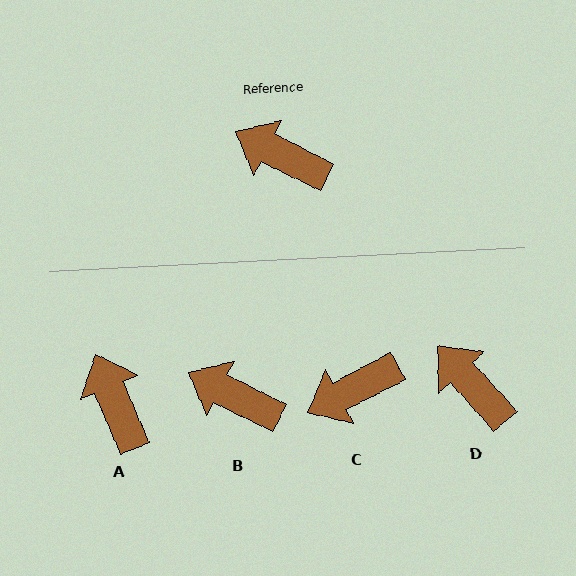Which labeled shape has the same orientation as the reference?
B.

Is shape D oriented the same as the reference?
No, it is off by about 22 degrees.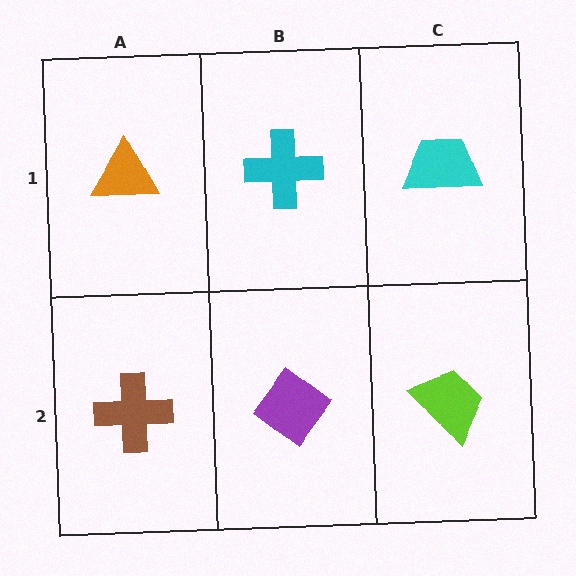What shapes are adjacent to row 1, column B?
A purple diamond (row 2, column B), an orange triangle (row 1, column A), a cyan trapezoid (row 1, column C).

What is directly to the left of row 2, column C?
A purple diamond.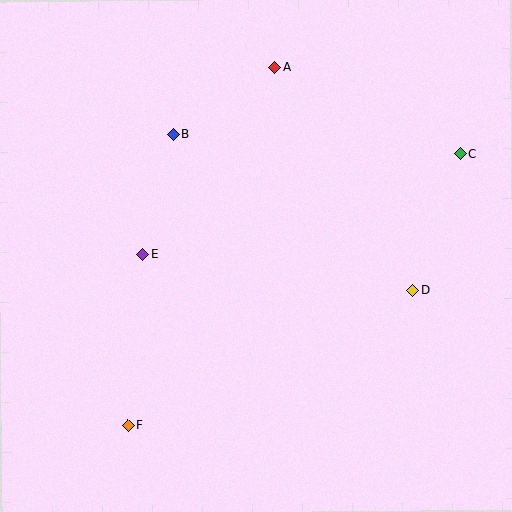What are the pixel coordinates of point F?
Point F is at (128, 425).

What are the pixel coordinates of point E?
Point E is at (143, 254).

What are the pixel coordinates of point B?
Point B is at (173, 134).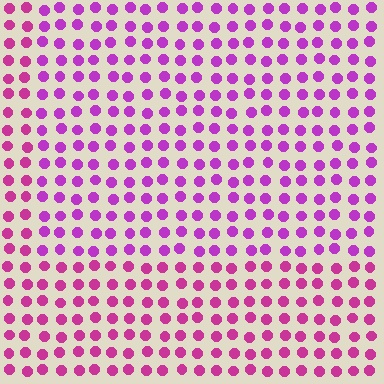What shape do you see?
I see a rectangle.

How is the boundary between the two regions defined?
The boundary is defined purely by a slight shift in hue (about 25 degrees). Spacing, size, and orientation are identical on both sides.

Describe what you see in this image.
The image is filled with small magenta elements in a uniform arrangement. A rectangle-shaped region is visible where the elements are tinted to a slightly different hue, forming a subtle color boundary.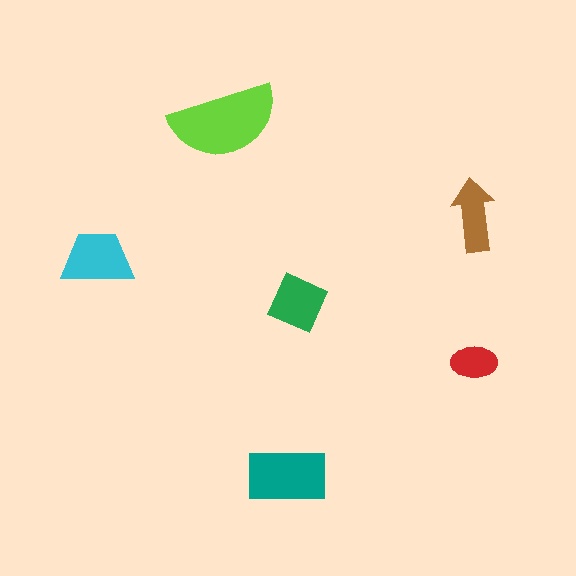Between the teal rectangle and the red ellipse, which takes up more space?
The teal rectangle.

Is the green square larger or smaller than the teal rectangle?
Smaller.